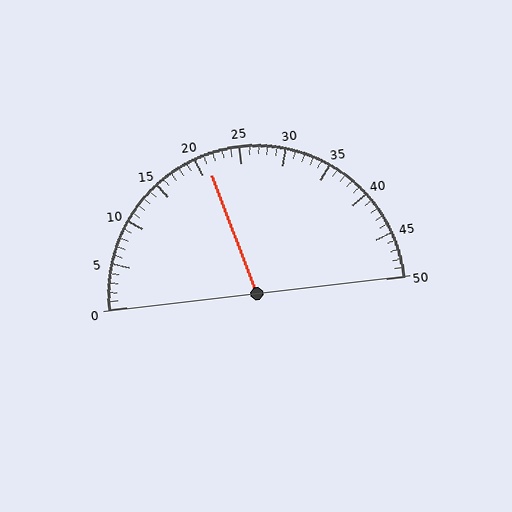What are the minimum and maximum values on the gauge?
The gauge ranges from 0 to 50.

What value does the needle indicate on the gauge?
The needle indicates approximately 21.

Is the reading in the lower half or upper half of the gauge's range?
The reading is in the lower half of the range (0 to 50).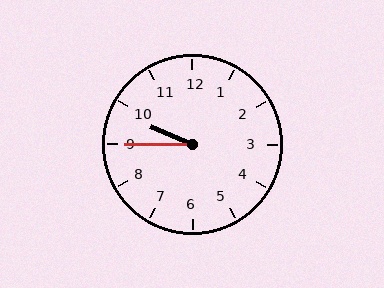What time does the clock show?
9:45.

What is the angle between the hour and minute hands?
Approximately 22 degrees.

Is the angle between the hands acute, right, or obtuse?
It is acute.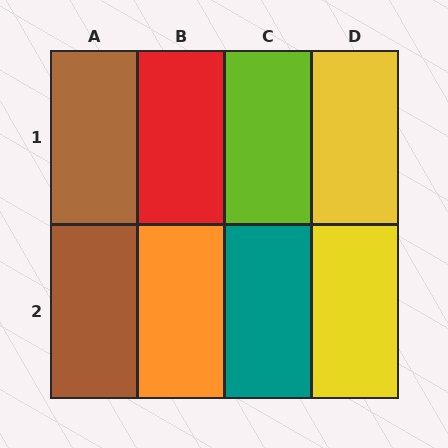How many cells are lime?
1 cell is lime.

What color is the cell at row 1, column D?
Yellow.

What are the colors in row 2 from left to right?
Brown, orange, teal, yellow.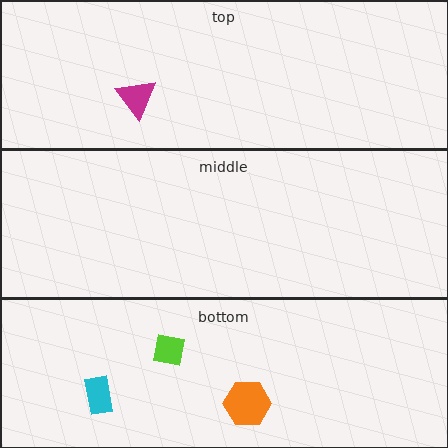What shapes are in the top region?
The magenta triangle.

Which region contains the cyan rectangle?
The bottom region.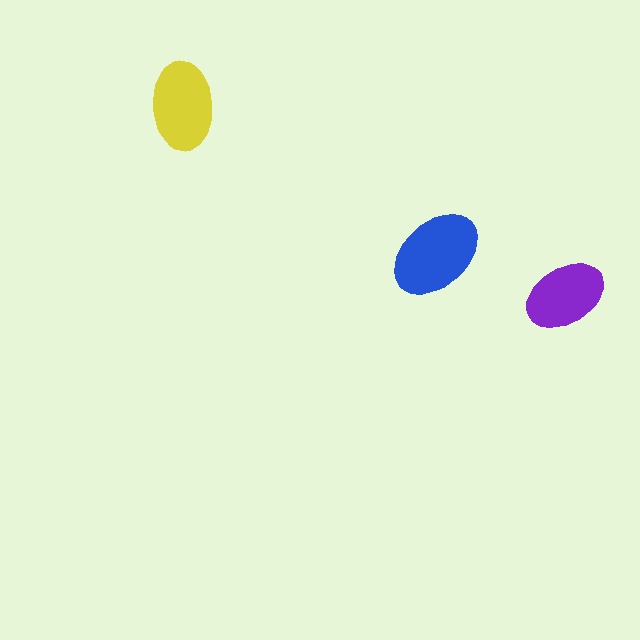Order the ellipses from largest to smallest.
the blue one, the yellow one, the purple one.